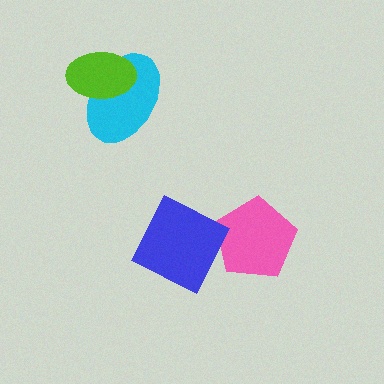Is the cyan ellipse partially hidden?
Yes, it is partially covered by another shape.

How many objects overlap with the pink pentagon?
0 objects overlap with the pink pentagon.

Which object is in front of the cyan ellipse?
The lime ellipse is in front of the cyan ellipse.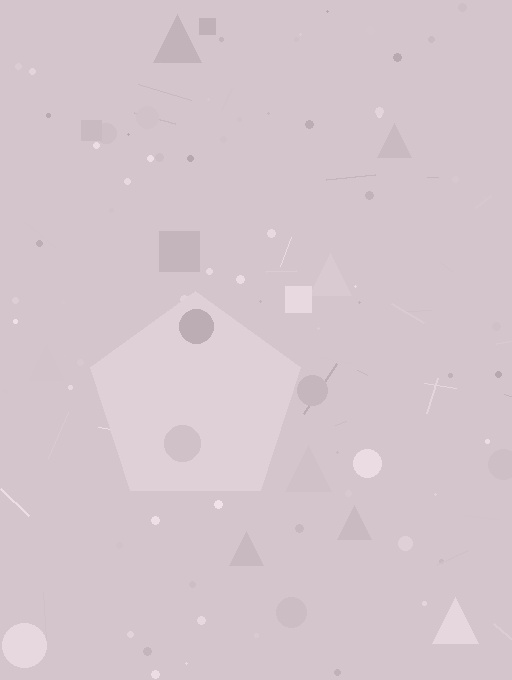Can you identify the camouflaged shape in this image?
The camouflaged shape is a pentagon.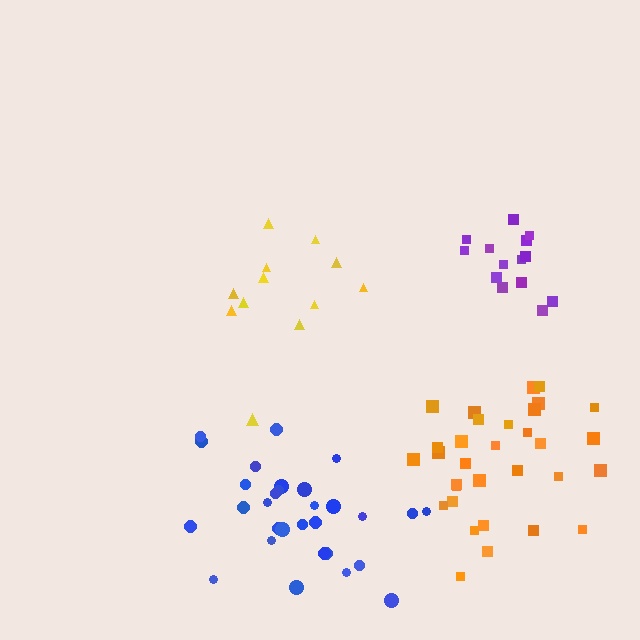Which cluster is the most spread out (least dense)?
Yellow.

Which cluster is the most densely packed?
Purple.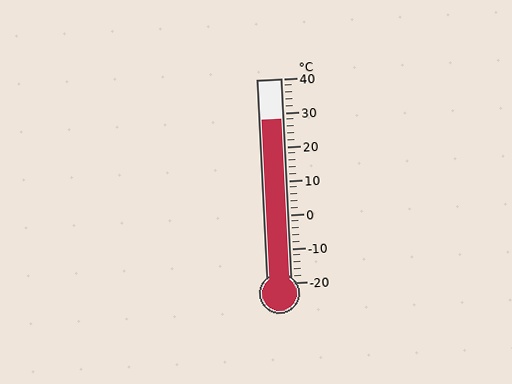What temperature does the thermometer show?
The thermometer shows approximately 28°C.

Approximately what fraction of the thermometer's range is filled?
The thermometer is filled to approximately 80% of its range.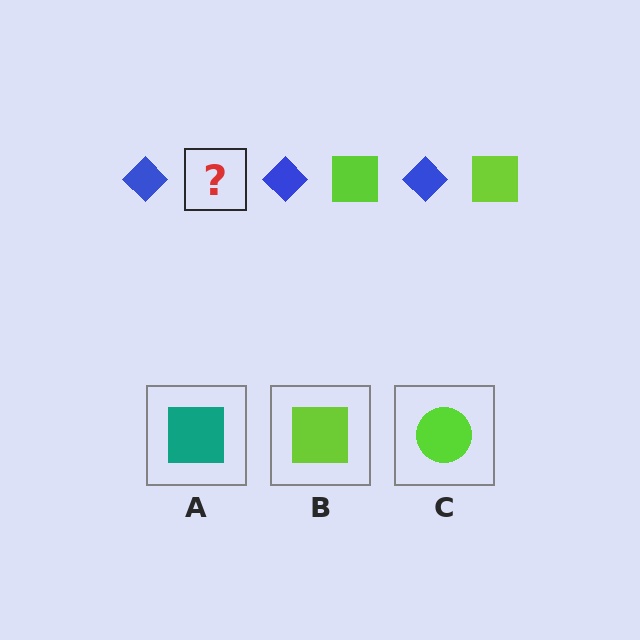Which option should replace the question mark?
Option B.